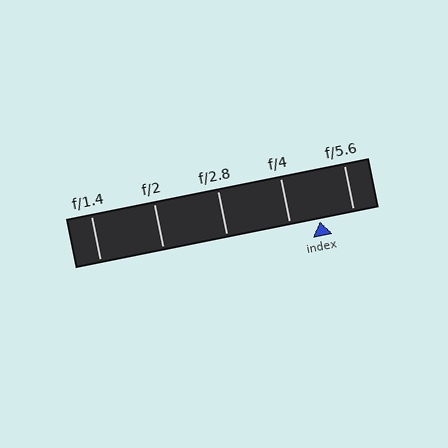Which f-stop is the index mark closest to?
The index mark is closest to f/4.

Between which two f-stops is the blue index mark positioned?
The index mark is between f/4 and f/5.6.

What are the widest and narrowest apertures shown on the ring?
The widest aperture shown is f/1.4 and the narrowest is f/5.6.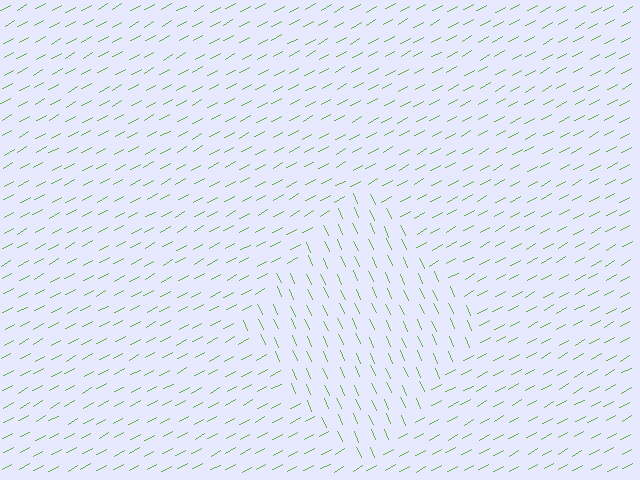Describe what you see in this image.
The image is filled with small lime line segments. A diamond region in the image has lines oriented differently from the surrounding lines, creating a visible texture boundary.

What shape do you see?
I see a diamond.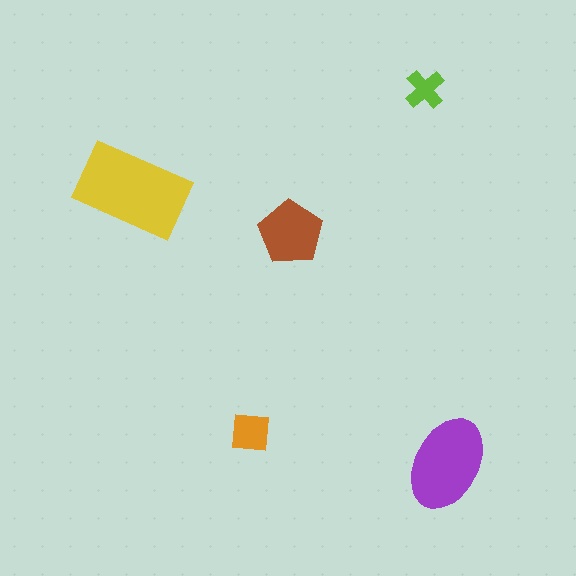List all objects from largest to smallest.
The yellow rectangle, the purple ellipse, the brown pentagon, the orange square, the lime cross.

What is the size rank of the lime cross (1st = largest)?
5th.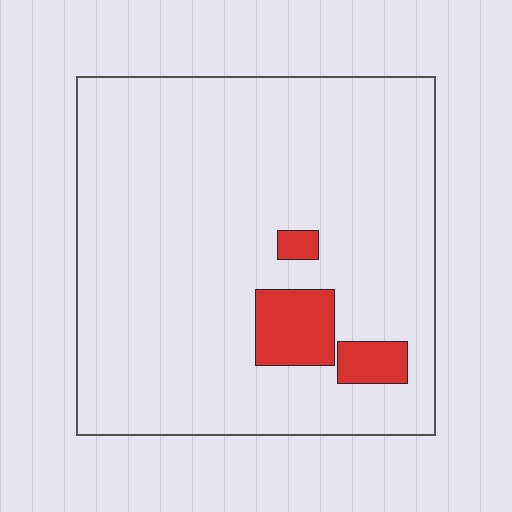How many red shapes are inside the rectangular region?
3.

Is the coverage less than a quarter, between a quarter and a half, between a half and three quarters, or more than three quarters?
Less than a quarter.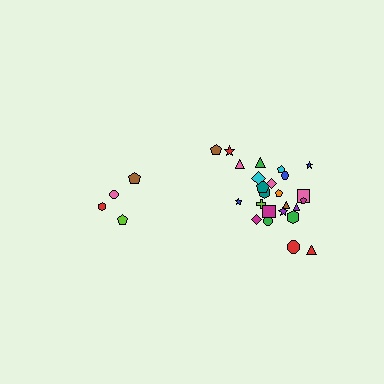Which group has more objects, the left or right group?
The right group.